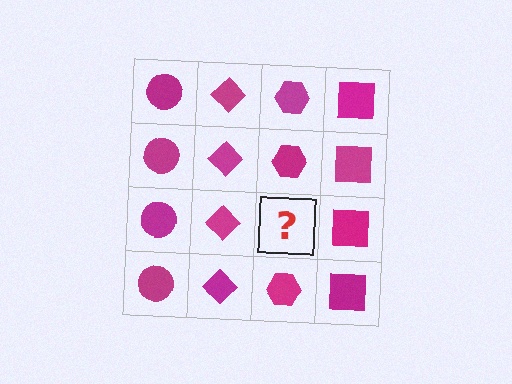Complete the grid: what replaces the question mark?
The question mark should be replaced with a magenta hexagon.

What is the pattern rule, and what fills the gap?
The rule is that each column has a consistent shape. The gap should be filled with a magenta hexagon.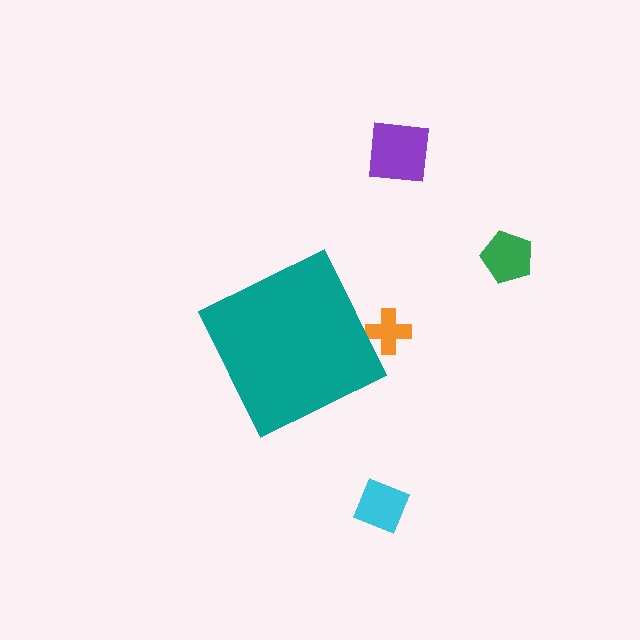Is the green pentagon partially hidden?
No, the green pentagon is fully visible.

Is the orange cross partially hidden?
Yes, the orange cross is partially hidden behind the teal diamond.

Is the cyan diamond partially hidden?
No, the cyan diamond is fully visible.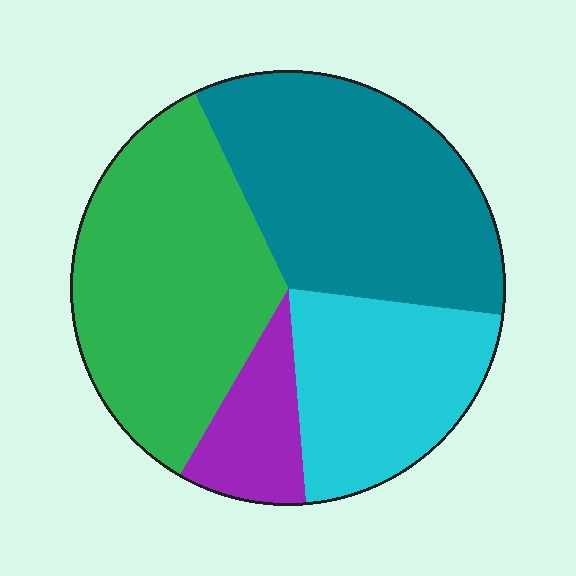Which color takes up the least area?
Purple, at roughly 10%.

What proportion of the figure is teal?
Teal covers around 35% of the figure.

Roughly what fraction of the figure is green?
Green covers 35% of the figure.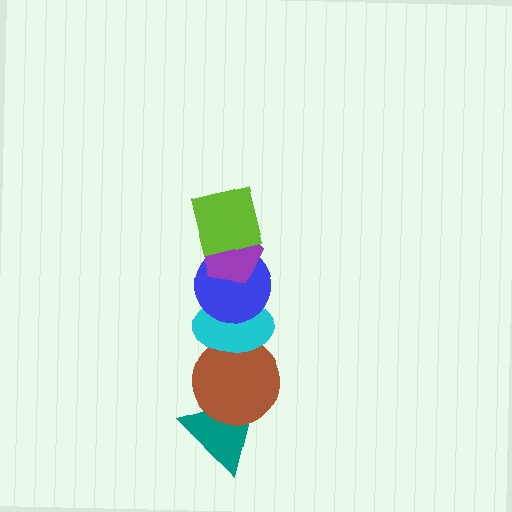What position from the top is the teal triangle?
The teal triangle is 6th from the top.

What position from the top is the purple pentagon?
The purple pentagon is 2nd from the top.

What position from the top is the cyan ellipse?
The cyan ellipse is 4th from the top.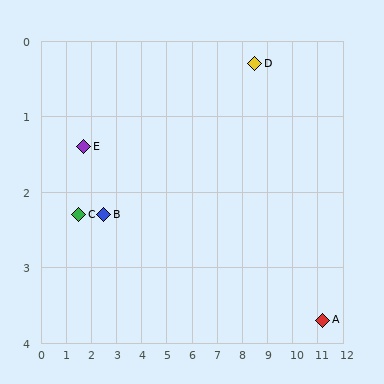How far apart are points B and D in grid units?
Points B and D are about 6.3 grid units apart.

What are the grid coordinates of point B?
Point B is at approximately (2.5, 2.3).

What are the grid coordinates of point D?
Point D is at approximately (8.5, 0.3).